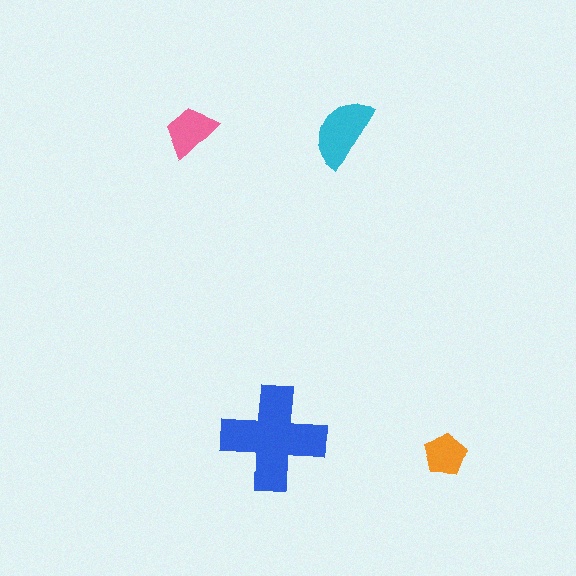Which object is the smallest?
The orange pentagon.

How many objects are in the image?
There are 4 objects in the image.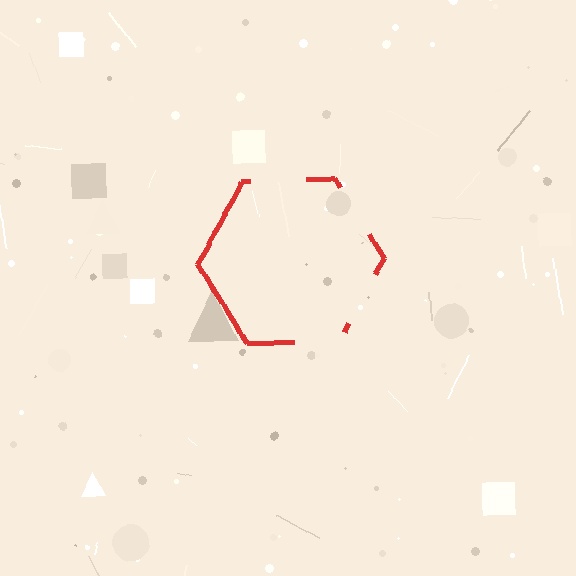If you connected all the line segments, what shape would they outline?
They would outline a hexagon.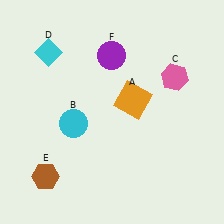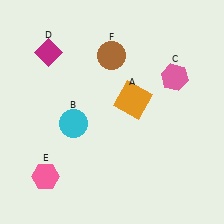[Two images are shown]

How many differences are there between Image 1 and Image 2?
There are 3 differences between the two images.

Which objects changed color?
D changed from cyan to magenta. E changed from brown to pink. F changed from purple to brown.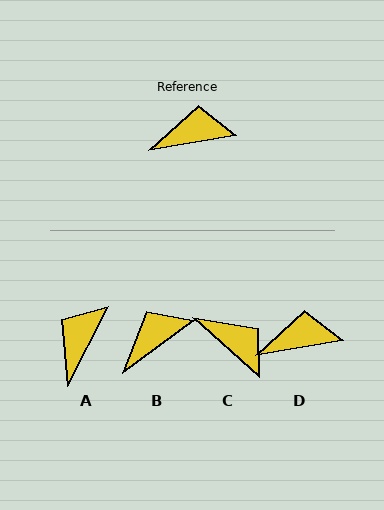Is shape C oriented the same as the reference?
No, it is off by about 52 degrees.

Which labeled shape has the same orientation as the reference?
D.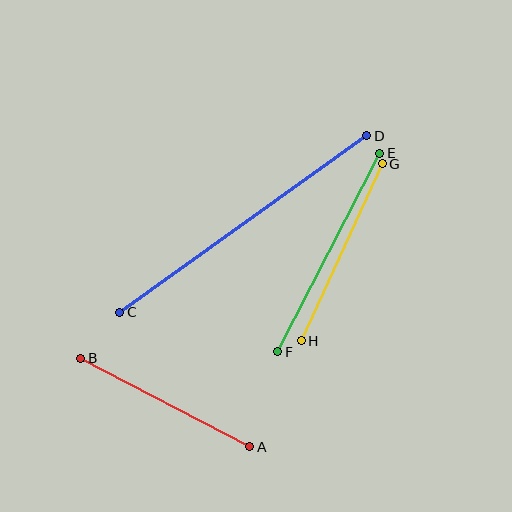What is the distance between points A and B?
The distance is approximately 191 pixels.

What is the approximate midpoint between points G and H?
The midpoint is at approximately (342, 252) pixels.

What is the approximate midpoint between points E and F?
The midpoint is at approximately (329, 253) pixels.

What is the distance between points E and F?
The distance is approximately 224 pixels.